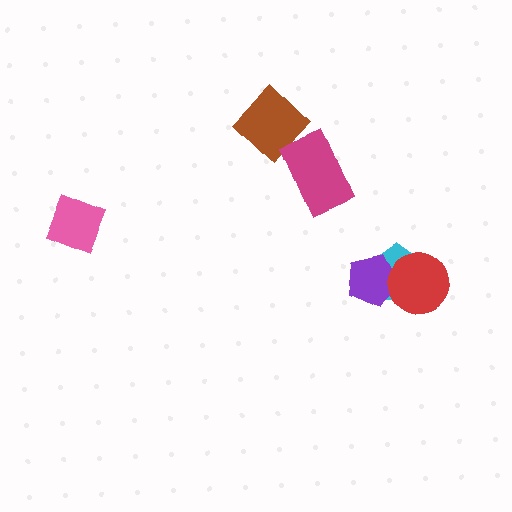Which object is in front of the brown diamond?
The magenta rectangle is in front of the brown diamond.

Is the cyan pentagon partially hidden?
Yes, it is partially covered by another shape.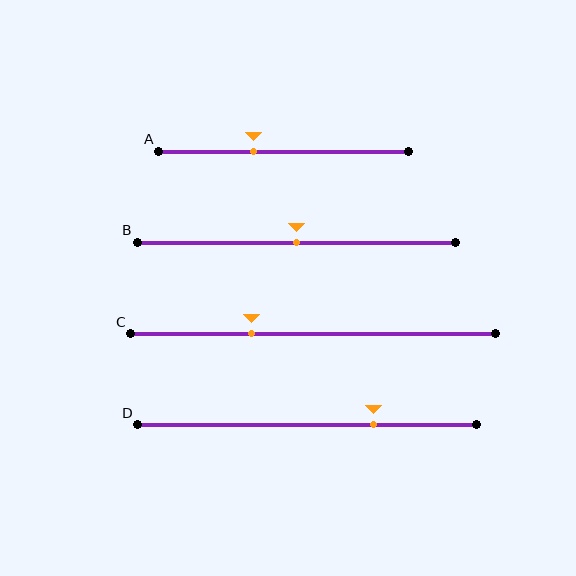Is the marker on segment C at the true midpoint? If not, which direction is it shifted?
No, the marker on segment C is shifted to the left by about 17% of the segment length.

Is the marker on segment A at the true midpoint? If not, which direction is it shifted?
No, the marker on segment A is shifted to the left by about 12% of the segment length.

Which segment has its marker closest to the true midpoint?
Segment B has its marker closest to the true midpoint.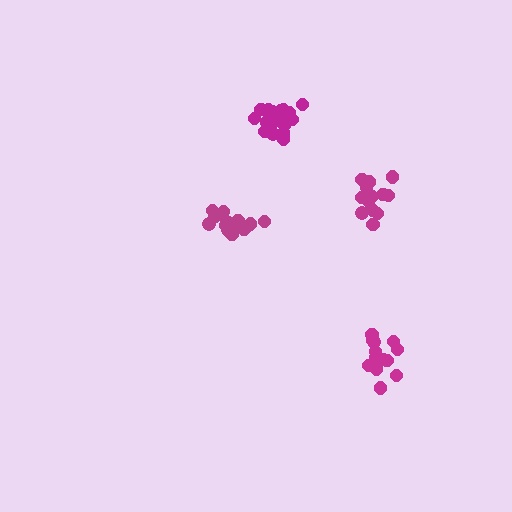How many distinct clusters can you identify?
There are 4 distinct clusters.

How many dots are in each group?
Group 1: 14 dots, Group 2: 19 dots, Group 3: 15 dots, Group 4: 15 dots (63 total).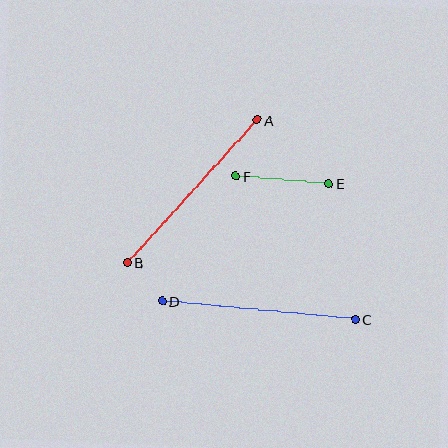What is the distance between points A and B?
The distance is approximately 193 pixels.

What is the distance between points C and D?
The distance is approximately 194 pixels.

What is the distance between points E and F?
The distance is approximately 93 pixels.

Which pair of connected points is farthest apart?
Points C and D are farthest apart.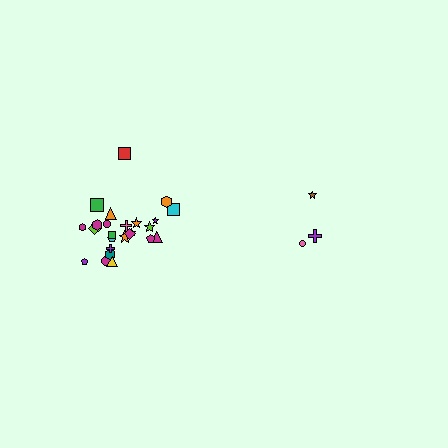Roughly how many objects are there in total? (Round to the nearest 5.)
Roughly 30 objects in total.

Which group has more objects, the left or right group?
The left group.